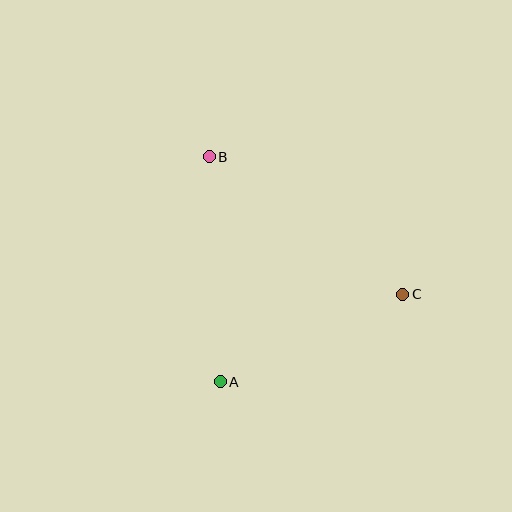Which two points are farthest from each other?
Points B and C are farthest from each other.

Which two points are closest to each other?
Points A and C are closest to each other.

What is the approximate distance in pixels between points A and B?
The distance between A and B is approximately 225 pixels.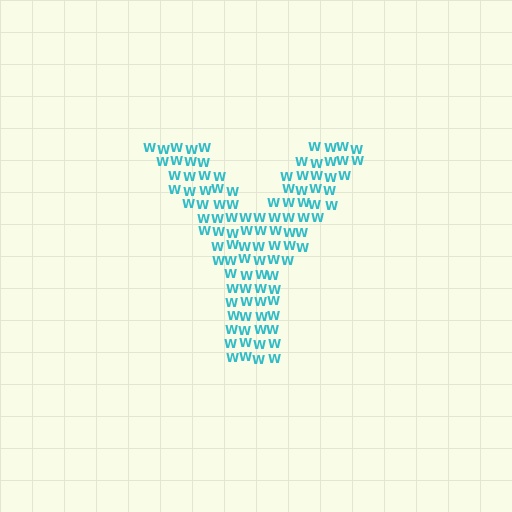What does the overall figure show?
The overall figure shows the letter Y.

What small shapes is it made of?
It is made of small letter W's.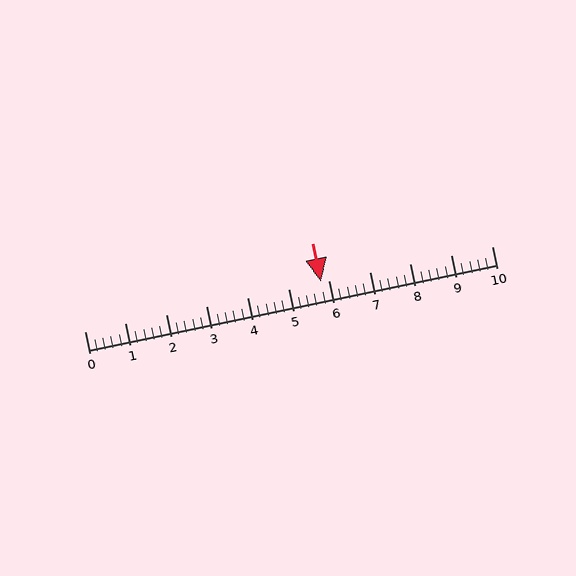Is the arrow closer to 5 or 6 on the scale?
The arrow is closer to 6.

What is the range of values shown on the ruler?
The ruler shows values from 0 to 10.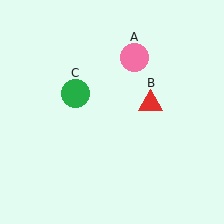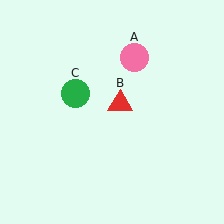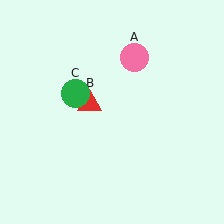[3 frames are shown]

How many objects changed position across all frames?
1 object changed position: red triangle (object B).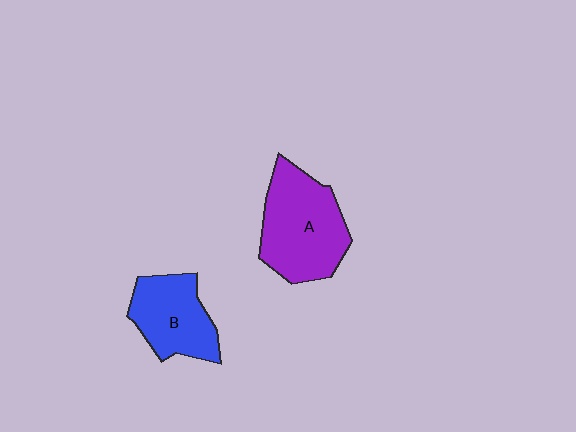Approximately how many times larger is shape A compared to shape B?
Approximately 1.4 times.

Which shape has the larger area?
Shape A (purple).